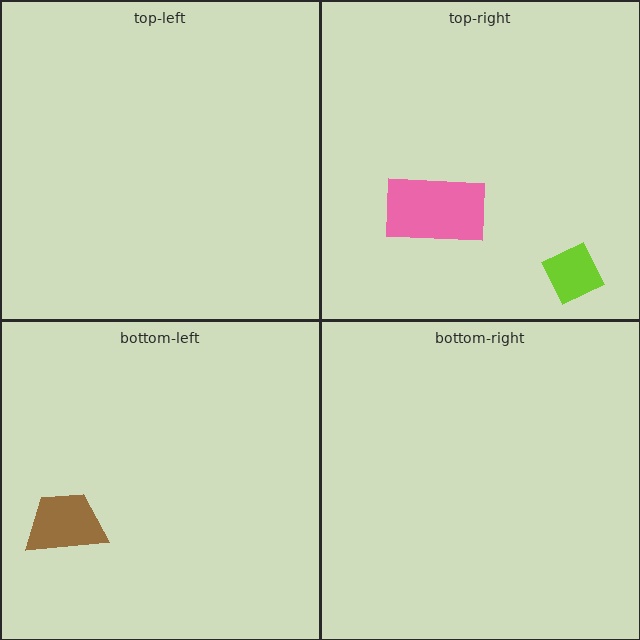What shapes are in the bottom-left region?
The brown trapezoid.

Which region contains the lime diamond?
The top-right region.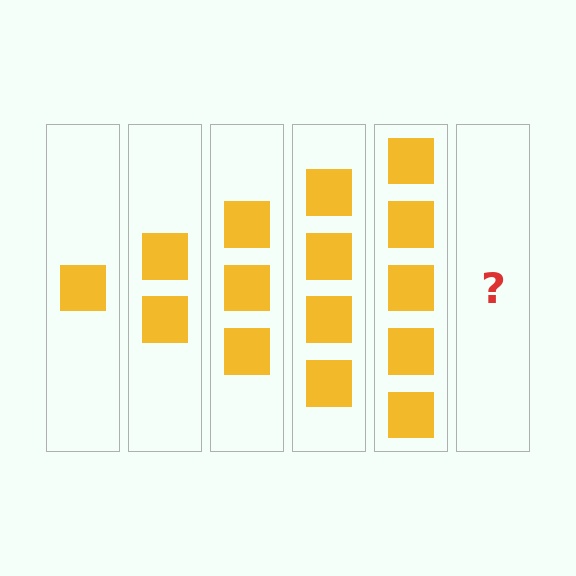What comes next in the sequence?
The next element should be 6 squares.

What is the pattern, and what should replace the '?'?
The pattern is that each step adds one more square. The '?' should be 6 squares.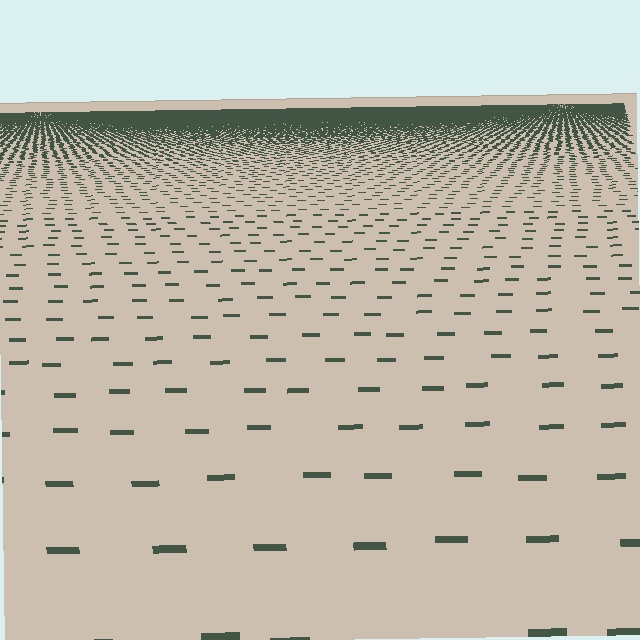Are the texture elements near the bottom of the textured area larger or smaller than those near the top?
Larger. Near the bottom, elements are closer to the viewer and appear at a bigger on-screen size.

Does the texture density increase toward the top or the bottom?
Density increases toward the top.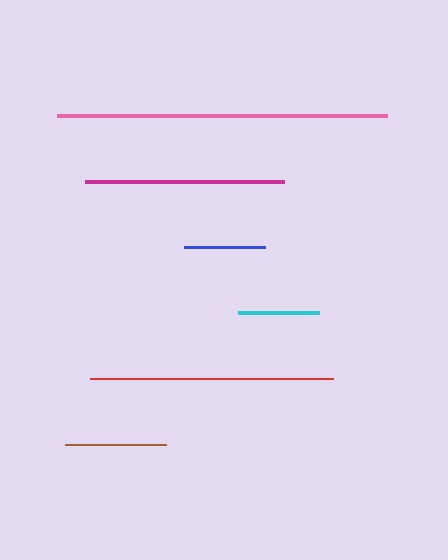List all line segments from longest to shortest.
From longest to shortest: pink, red, magenta, brown, blue, cyan.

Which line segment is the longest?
The pink line is the longest at approximately 331 pixels.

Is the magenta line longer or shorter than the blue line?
The magenta line is longer than the blue line.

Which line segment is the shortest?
The cyan line is the shortest at approximately 81 pixels.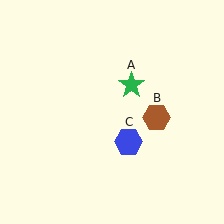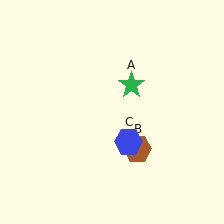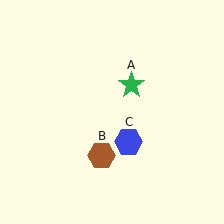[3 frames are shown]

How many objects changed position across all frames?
1 object changed position: brown hexagon (object B).